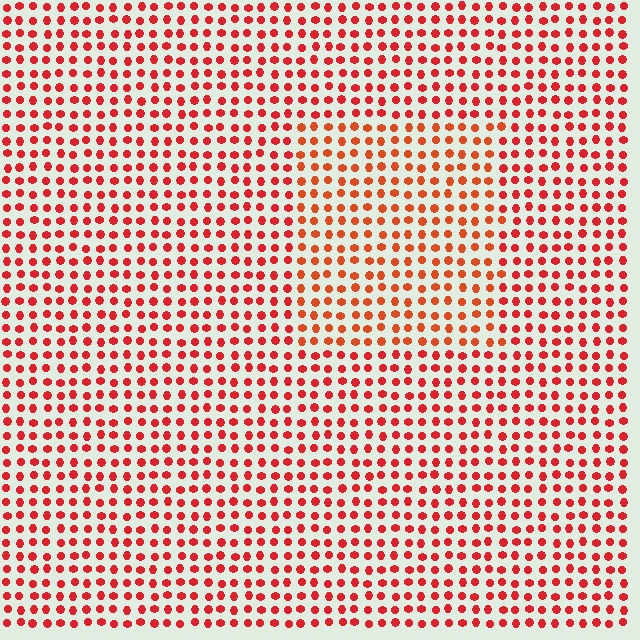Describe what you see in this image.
The image is filled with small red elements in a uniform arrangement. A rectangle-shaped region is visible where the elements are tinted to a slightly different hue, forming a subtle color boundary.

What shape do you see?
I see a rectangle.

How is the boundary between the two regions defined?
The boundary is defined purely by a slight shift in hue (about 17 degrees). Spacing, size, and orientation are identical on both sides.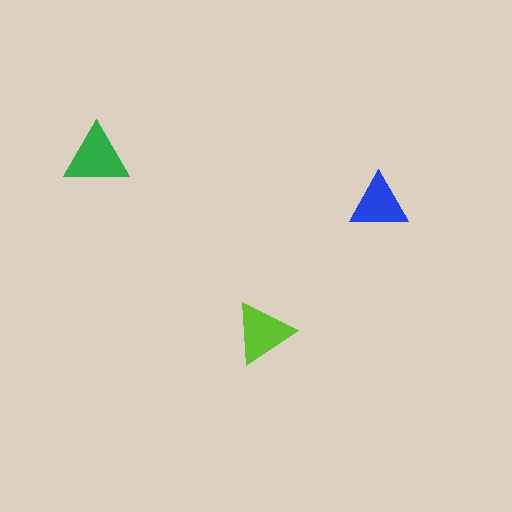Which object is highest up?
The green triangle is topmost.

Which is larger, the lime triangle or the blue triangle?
The lime one.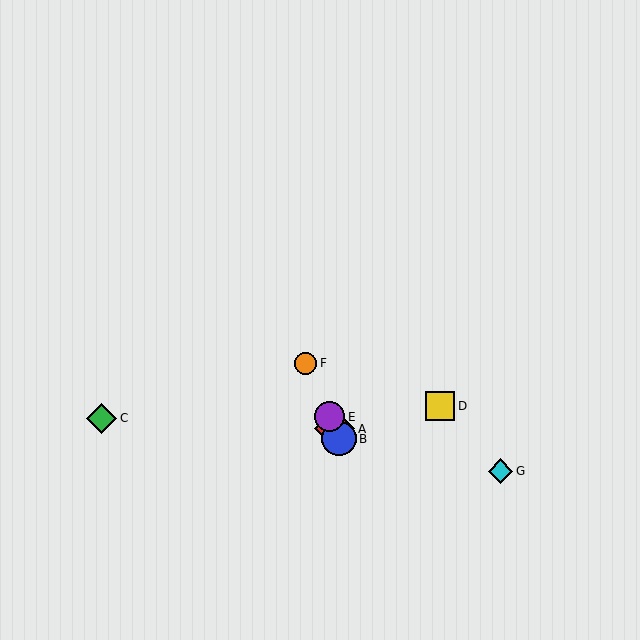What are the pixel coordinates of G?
Object G is at (501, 471).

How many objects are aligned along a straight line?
4 objects (A, B, E, F) are aligned along a straight line.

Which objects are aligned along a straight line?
Objects A, B, E, F are aligned along a straight line.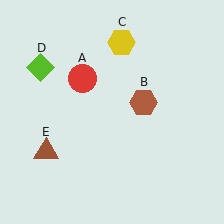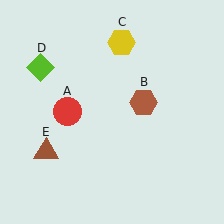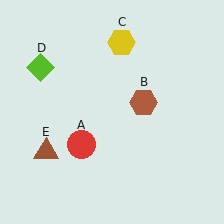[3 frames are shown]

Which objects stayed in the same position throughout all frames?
Brown hexagon (object B) and yellow hexagon (object C) and lime diamond (object D) and brown triangle (object E) remained stationary.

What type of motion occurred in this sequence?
The red circle (object A) rotated counterclockwise around the center of the scene.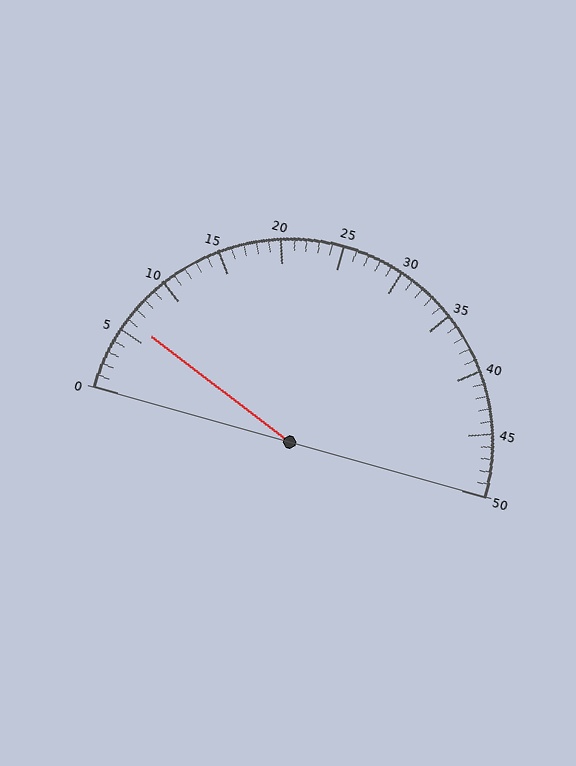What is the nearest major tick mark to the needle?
The nearest major tick mark is 5.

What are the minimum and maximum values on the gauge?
The gauge ranges from 0 to 50.